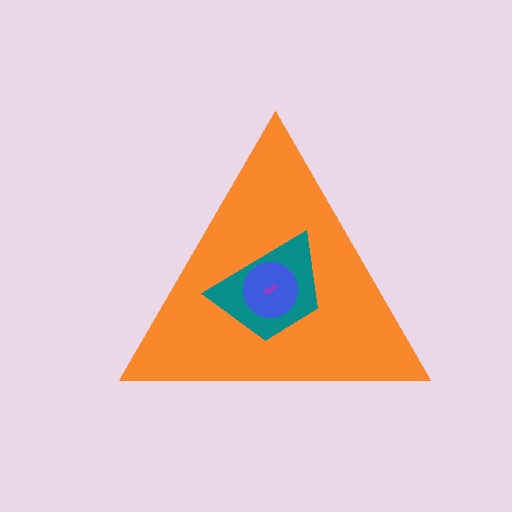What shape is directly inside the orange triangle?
The teal trapezoid.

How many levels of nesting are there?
4.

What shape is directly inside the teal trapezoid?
The blue circle.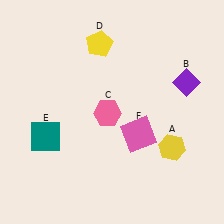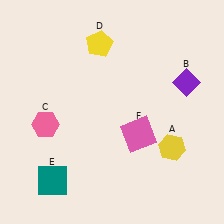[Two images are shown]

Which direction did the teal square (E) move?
The teal square (E) moved down.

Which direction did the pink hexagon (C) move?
The pink hexagon (C) moved left.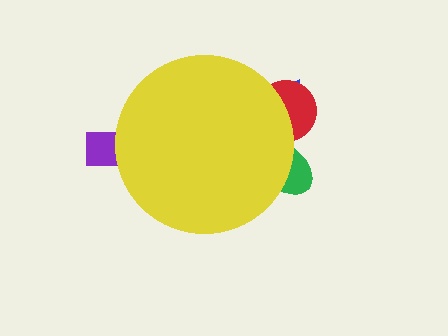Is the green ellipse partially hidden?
Yes, the green ellipse is partially hidden behind the yellow circle.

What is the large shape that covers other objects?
A yellow circle.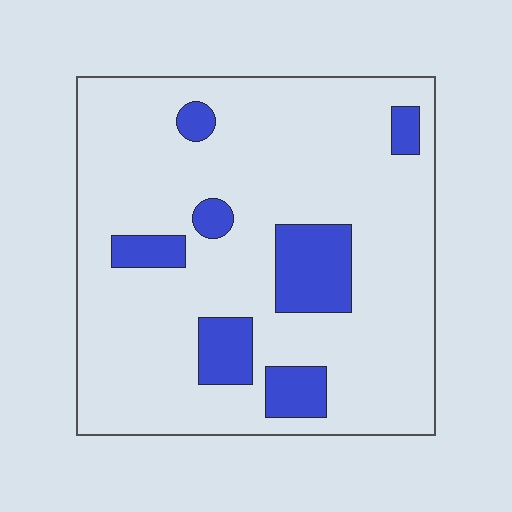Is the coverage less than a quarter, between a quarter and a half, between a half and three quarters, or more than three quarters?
Less than a quarter.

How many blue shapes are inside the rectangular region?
7.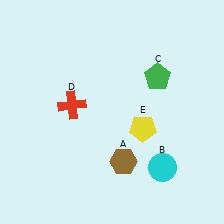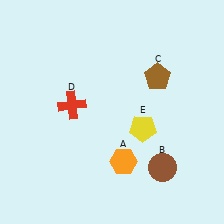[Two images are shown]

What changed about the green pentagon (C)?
In Image 1, C is green. In Image 2, it changed to brown.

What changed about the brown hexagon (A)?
In Image 1, A is brown. In Image 2, it changed to orange.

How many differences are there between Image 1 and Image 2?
There are 3 differences between the two images.